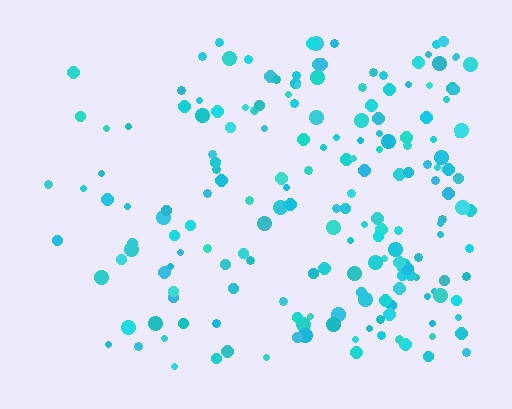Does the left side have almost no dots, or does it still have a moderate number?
Still a moderate number, just noticeably fewer than the right.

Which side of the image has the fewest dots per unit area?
The left.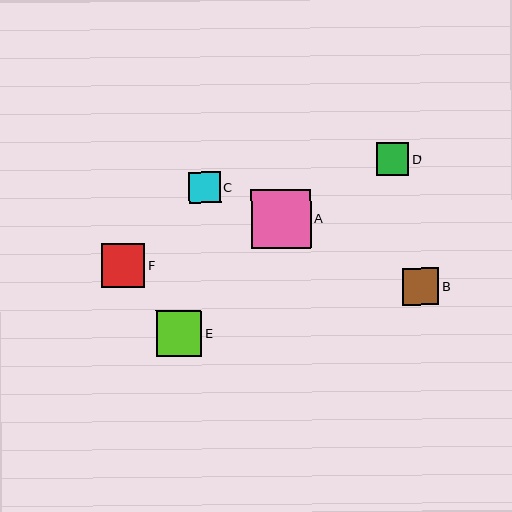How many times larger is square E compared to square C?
Square E is approximately 1.4 times the size of square C.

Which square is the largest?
Square A is the largest with a size of approximately 59 pixels.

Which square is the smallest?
Square C is the smallest with a size of approximately 32 pixels.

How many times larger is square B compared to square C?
Square B is approximately 1.2 times the size of square C.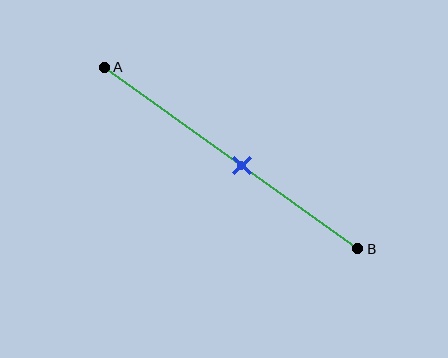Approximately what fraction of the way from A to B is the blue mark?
The blue mark is approximately 55% of the way from A to B.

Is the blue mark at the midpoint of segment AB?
No, the mark is at about 55% from A, not at the 50% midpoint.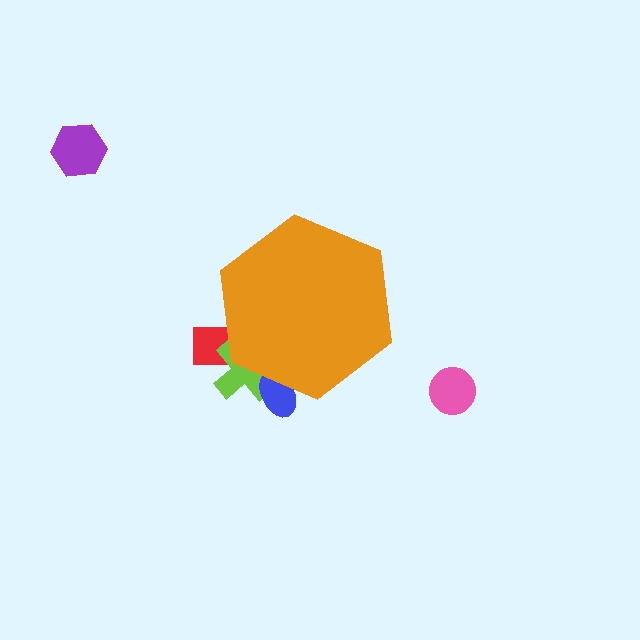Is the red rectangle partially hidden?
Yes, the red rectangle is partially hidden behind the orange hexagon.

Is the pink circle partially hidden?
No, the pink circle is fully visible.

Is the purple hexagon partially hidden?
No, the purple hexagon is fully visible.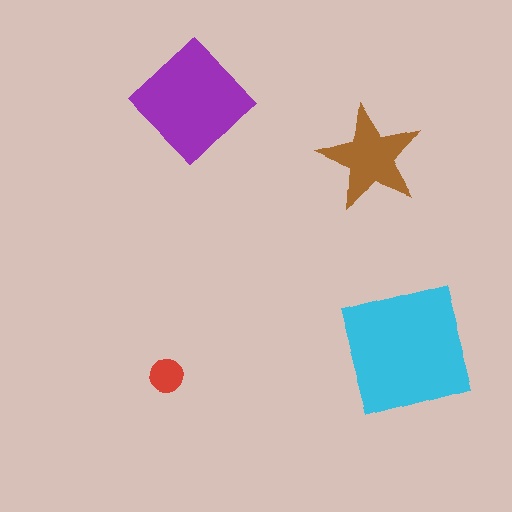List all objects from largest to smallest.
The cyan square, the purple diamond, the brown star, the red circle.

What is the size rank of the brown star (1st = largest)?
3rd.